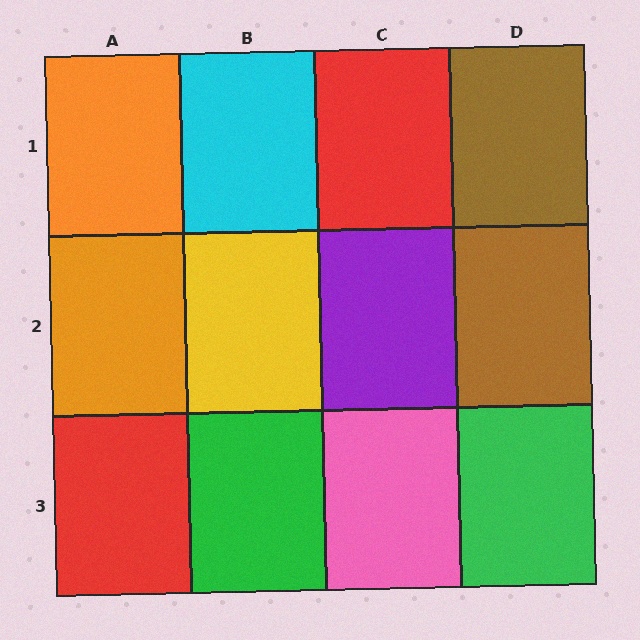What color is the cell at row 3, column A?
Red.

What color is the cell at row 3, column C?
Pink.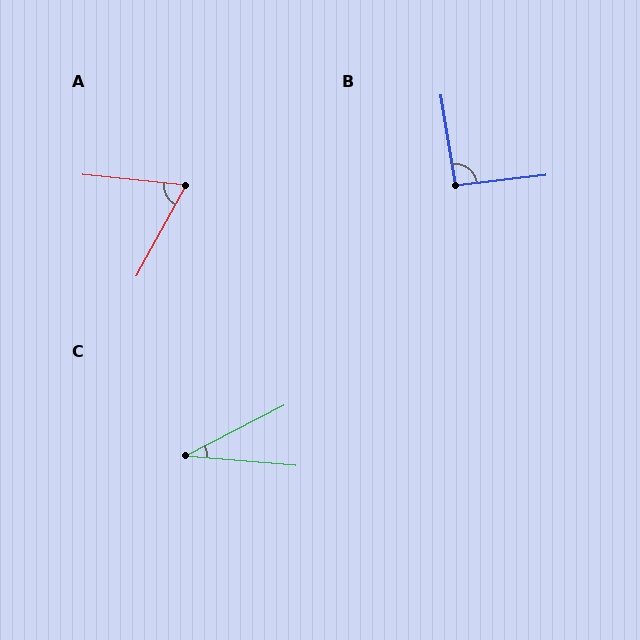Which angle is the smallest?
C, at approximately 32 degrees.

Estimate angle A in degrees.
Approximately 67 degrees.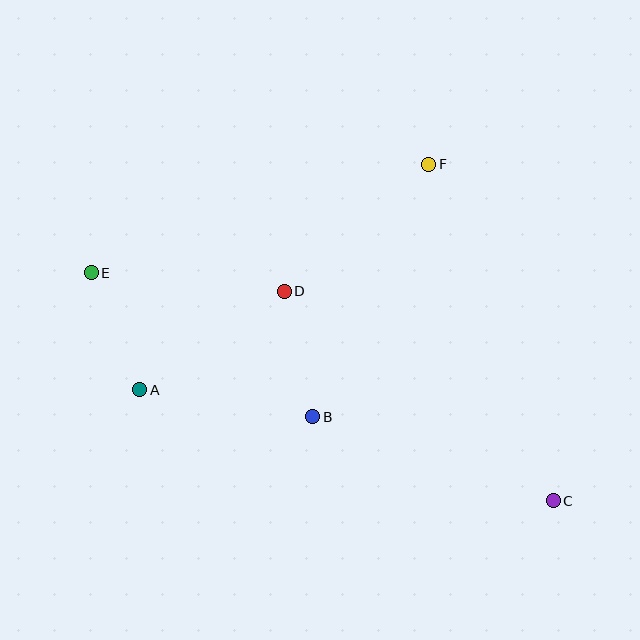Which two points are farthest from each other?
Points C and E are farthest from each other.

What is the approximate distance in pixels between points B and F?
The distance between B and F is approximately 278 pixels.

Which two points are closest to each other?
Points A and E are closest to each other.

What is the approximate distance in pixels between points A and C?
The distance between A and C is approximately 428 pixels.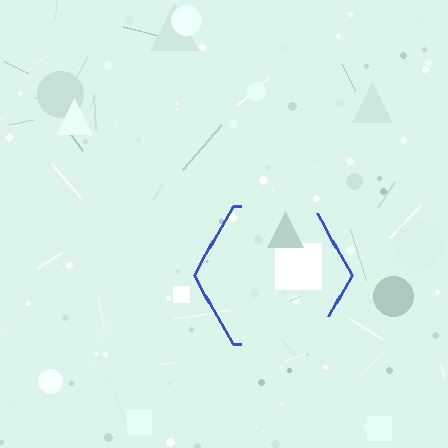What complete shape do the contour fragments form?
The contour fragments form a hexagon.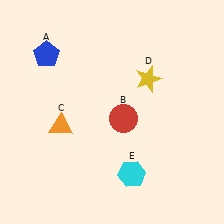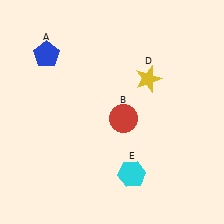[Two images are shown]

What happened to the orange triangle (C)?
The orange triangle (C) was removed in Image 2. It was in the bottom-left area of Image 1.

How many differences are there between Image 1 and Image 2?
There is 1 difference between the two images.